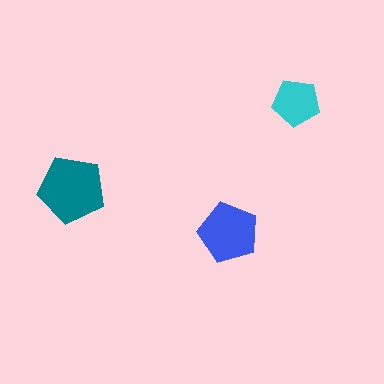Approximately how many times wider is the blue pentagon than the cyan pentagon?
About 1.5 times wider.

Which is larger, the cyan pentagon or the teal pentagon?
The teal one.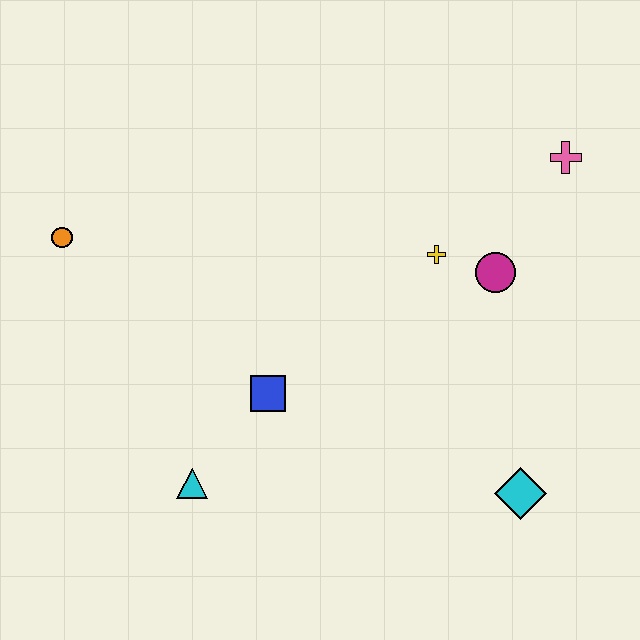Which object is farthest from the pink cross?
The orange circle is farthest from the pink cross.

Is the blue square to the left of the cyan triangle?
No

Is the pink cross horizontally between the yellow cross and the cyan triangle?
No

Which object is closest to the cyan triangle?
The blue square is closest to the cyan triangle.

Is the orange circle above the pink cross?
No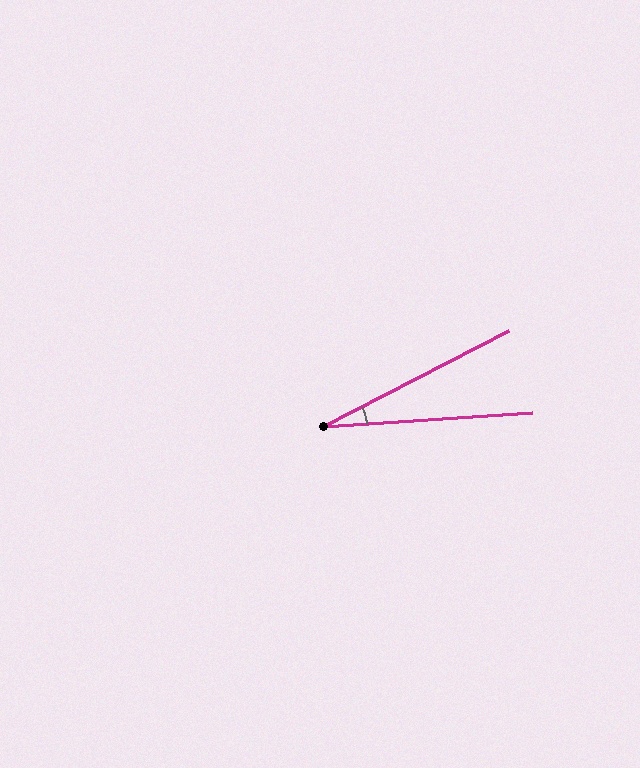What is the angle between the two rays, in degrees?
Approximately 24 degrees.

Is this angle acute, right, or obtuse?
It is acute.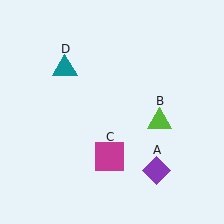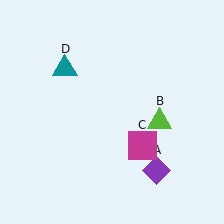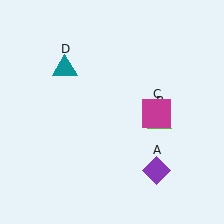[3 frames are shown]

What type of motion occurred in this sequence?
The magenta square (object C) rotated counterclockwise around the center of the scene.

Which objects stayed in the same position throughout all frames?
Purple diamond (object A) and lime triangle (object B) and teal triangle (object D) remained stationary.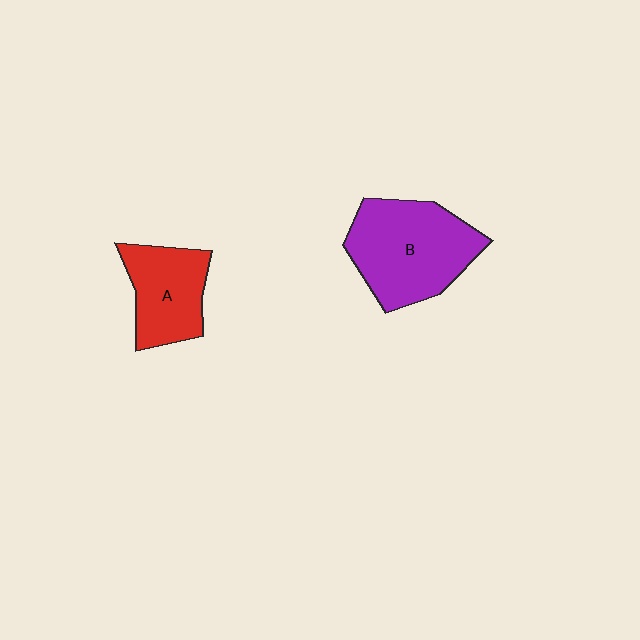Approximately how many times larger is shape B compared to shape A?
Approximately 1.5 times.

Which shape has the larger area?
Shape B (purple).